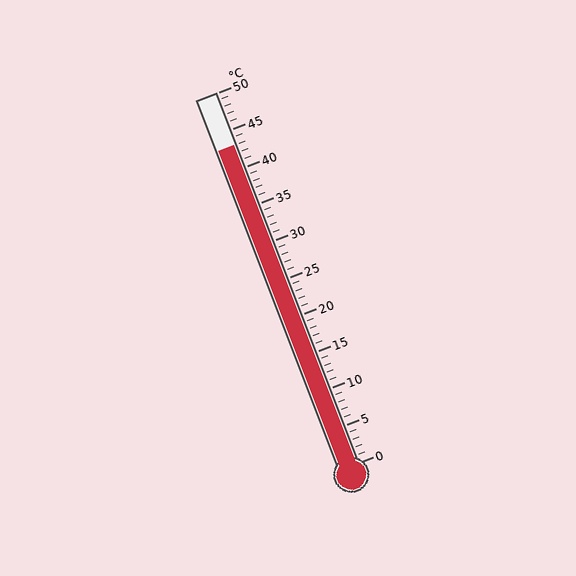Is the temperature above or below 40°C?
The temperature is above 40°C.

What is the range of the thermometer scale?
The thermometer scale ranges from 0°C to 50°C.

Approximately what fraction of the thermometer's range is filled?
The thermometer is filled to approximately 85% of its range.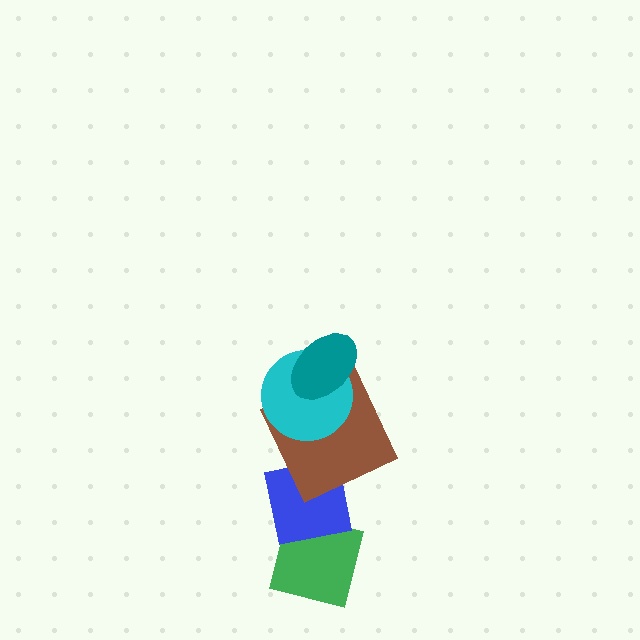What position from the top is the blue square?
The blue square is 4th from the top.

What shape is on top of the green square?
The blue square is on top of the green square.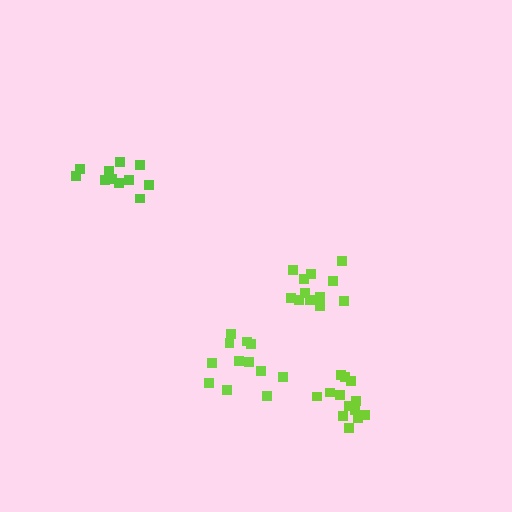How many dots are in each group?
Group 1: 12 dots, Group 2: 11 dots, Group 3: 12 dots, Group 4: 13 dots (48 total).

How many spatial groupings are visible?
There are 4 spatial groupings.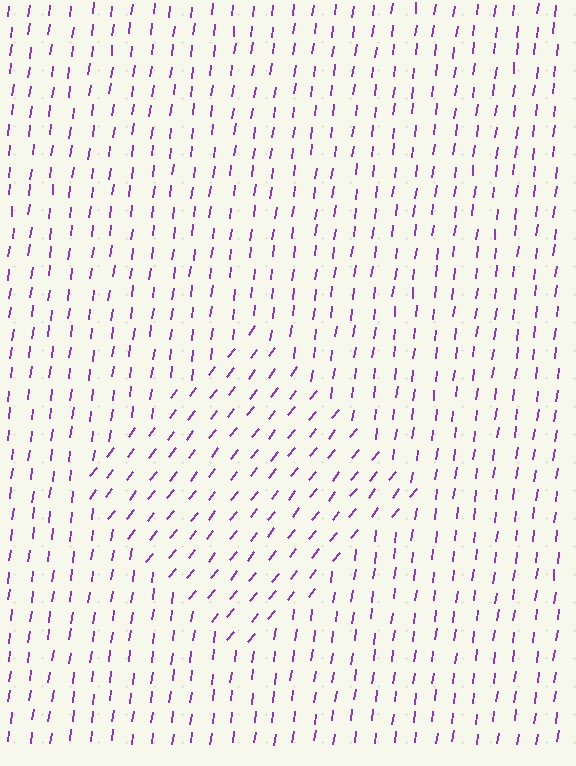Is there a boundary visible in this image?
Yes, there is a texture boundary formed by a change in line orientation.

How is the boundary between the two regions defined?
The boundary is defined purely by a change in line orientation (approximately 31 degrees difference). All lines are the same color and thickness.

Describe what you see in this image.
The image is filled with small purple line segments. A diamond region in the image has lines oriented differently from the surrounding lines, creating a visible texture boundary.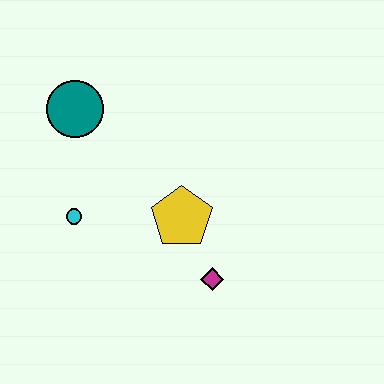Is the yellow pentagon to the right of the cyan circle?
Yes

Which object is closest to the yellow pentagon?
The magenta diamond is closest to the yellow pentagon.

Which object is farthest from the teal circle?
The magenta diamond is farthest from the teal circle.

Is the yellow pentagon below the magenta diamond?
No